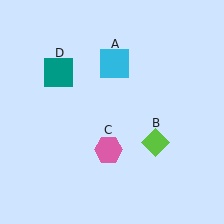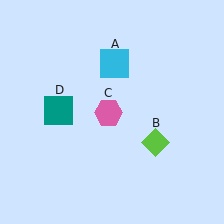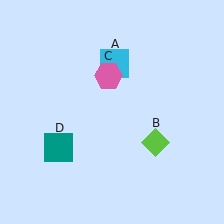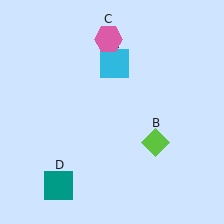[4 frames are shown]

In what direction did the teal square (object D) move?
The teal square (object D) moved down.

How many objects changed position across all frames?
2 objects changed position: pink hexagon (object C), teal square (object D).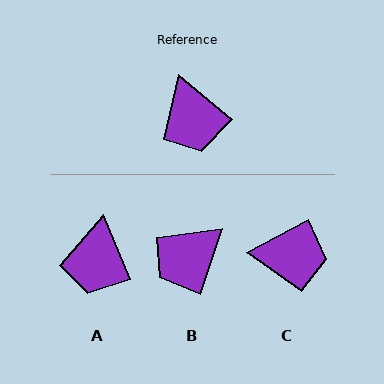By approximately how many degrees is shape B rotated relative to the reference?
Approximately 68 degrees clockwise.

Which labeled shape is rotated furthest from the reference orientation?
C, about 69 degrees away.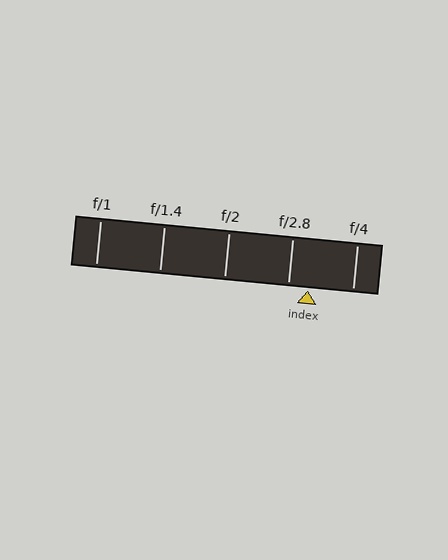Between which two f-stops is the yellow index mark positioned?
The index mark is between f/2.8 and f/4.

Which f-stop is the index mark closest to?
The index mark is closest to f/2.8.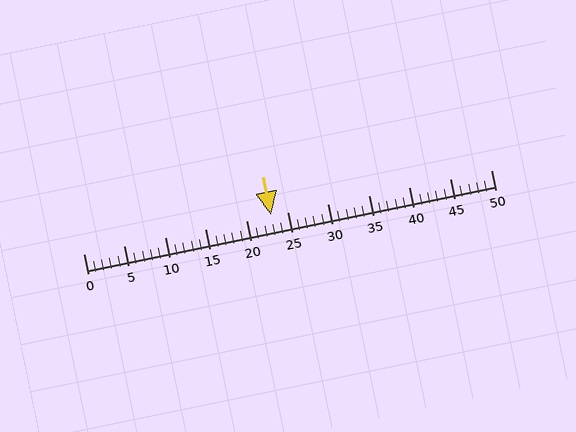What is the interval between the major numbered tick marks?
The major tick marks are spaced 5 units apart.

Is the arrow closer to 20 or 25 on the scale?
The arrow is closer to 25.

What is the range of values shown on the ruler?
The ruler shows values from 0 to 50.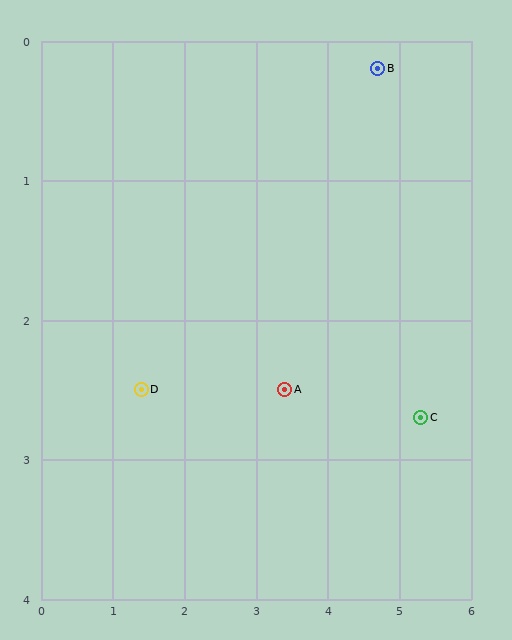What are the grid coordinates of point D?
Point D is at approximately (1.4, 2.5).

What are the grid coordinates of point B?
Point B is at approximately (4.7, 0.2).